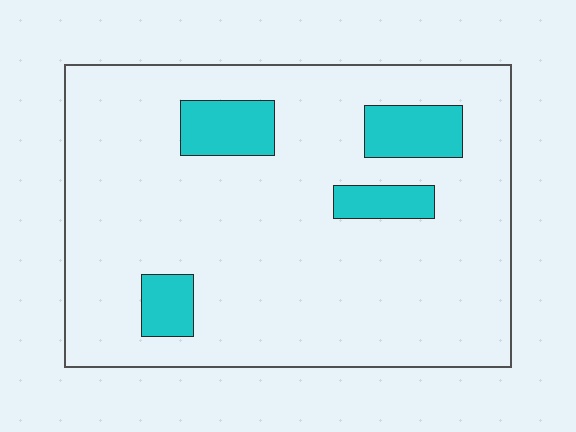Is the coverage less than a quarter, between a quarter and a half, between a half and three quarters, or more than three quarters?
Less than a quarter.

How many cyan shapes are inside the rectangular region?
4.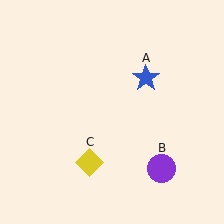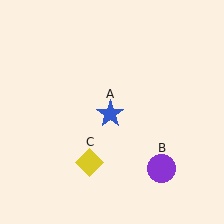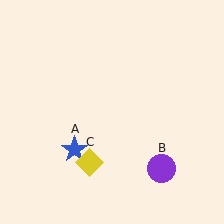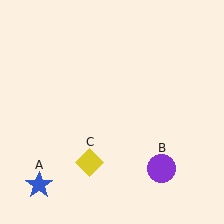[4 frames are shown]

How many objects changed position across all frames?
1 object changed position: blue star (object A).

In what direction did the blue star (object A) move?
The blue star (object A) moved down and to the left.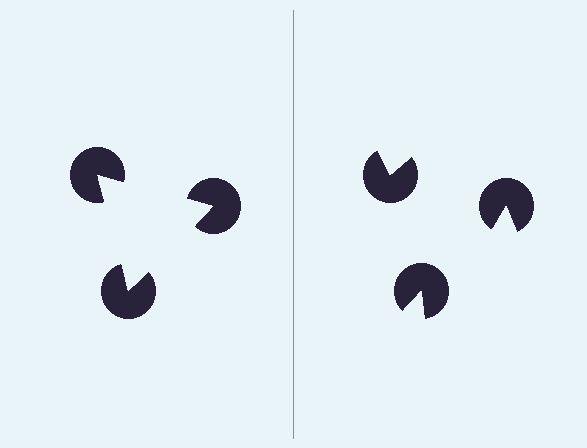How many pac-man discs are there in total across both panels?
6 — 3 on each side.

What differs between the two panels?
The pac-man discs are positioned identically on both sides; only the wedge orientations differ. On the left they align to a triangle; on the right they are misaligned.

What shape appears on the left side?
An illusory triangle.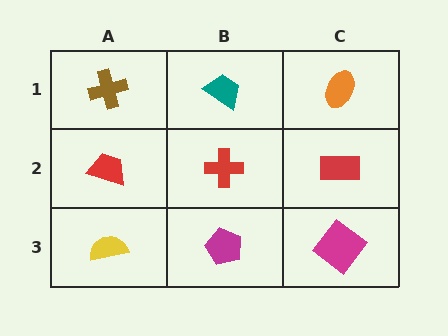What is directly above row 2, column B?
A teal trapezoid.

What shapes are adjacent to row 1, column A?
A red trapezoid (row 2, column A), a teal trapezoid (row 1, column B).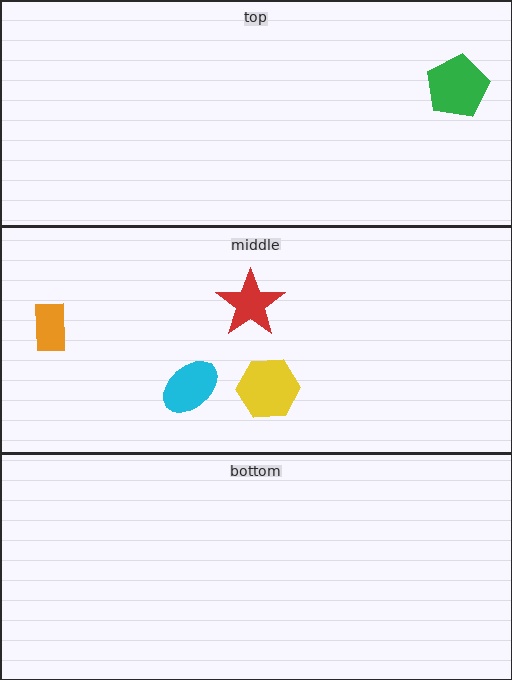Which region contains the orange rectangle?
The middle region.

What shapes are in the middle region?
The yellow hexagon, the red star, the orange rectangle, the cyan ellipse.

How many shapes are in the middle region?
4.